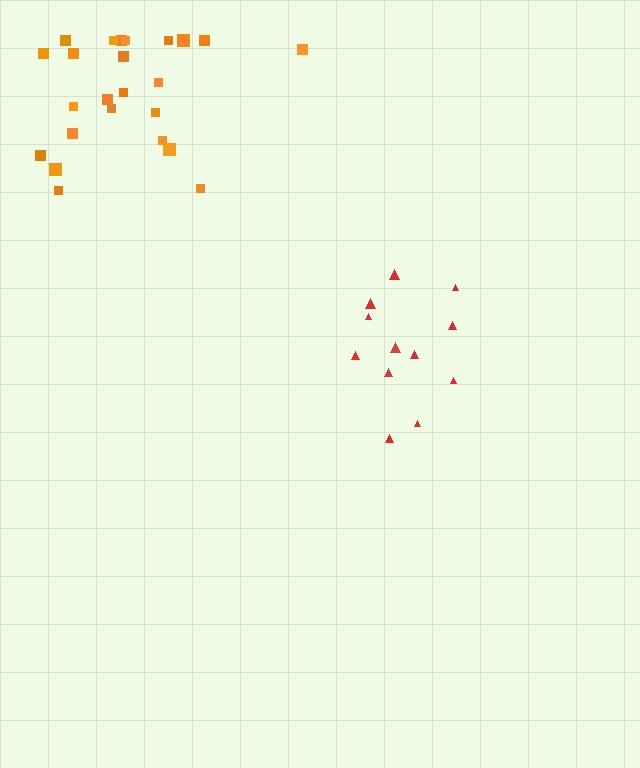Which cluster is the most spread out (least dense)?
Red.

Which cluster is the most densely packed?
Orange.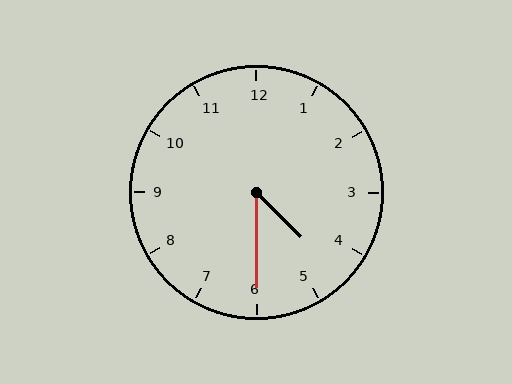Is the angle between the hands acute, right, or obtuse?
It is acute.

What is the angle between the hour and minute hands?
Approximately 45 degrees.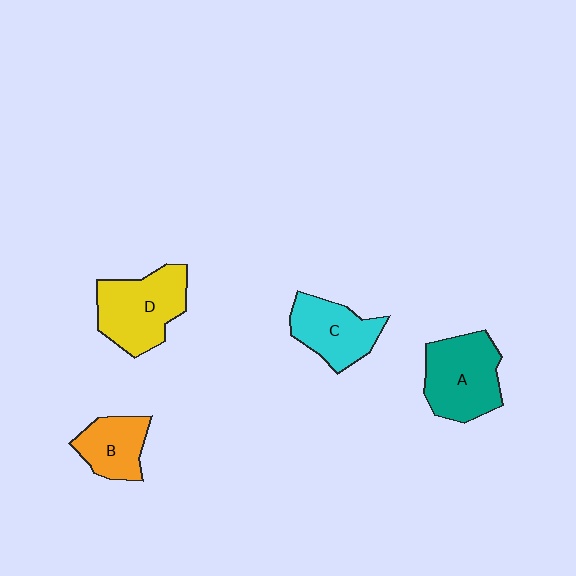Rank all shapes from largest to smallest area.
From largest to smallest: D (yellow), A (teal), C (cyan), B (orange).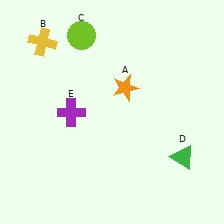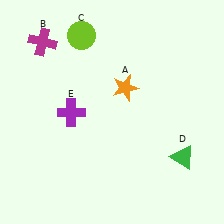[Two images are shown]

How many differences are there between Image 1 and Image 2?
There is 1 difference between the two images.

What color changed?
The cross (B) changed from yellow in Image 1 to magenta in Image 2.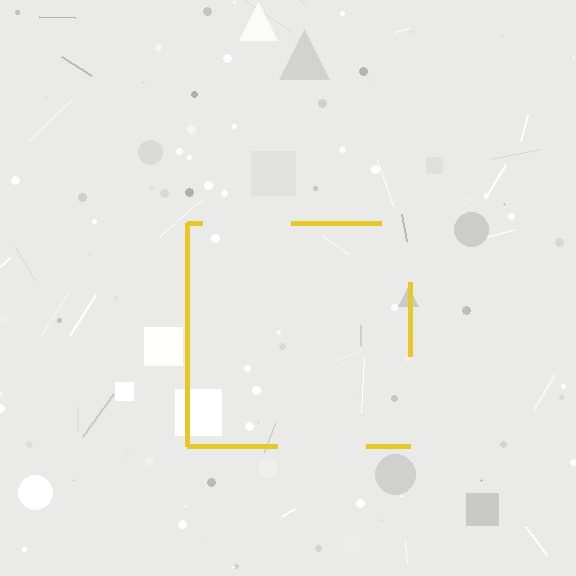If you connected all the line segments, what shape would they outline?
They would outline a square.